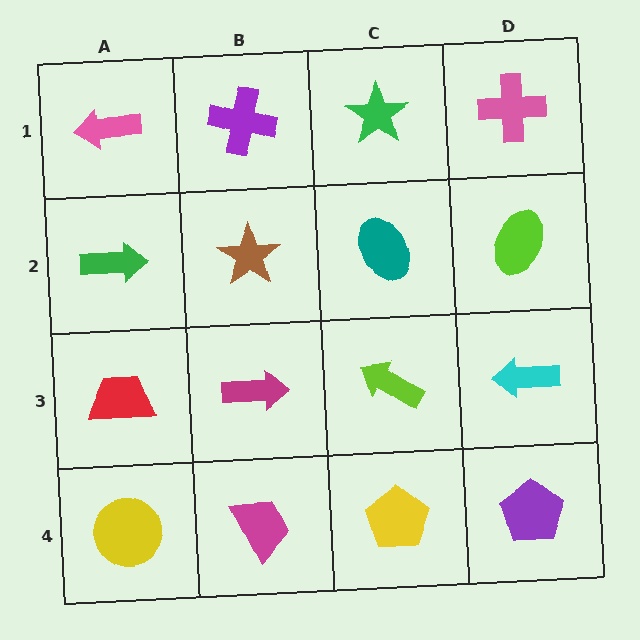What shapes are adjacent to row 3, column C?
A teal ellipse (row 2, column C), a yellow pentagon (row 4, column C), a magenta arrow (row 3, column B), a cyan arrow (row 3, column D).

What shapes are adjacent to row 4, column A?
A red trapezoid (row 3, column A), a magenta trapezoid (row 4, column B).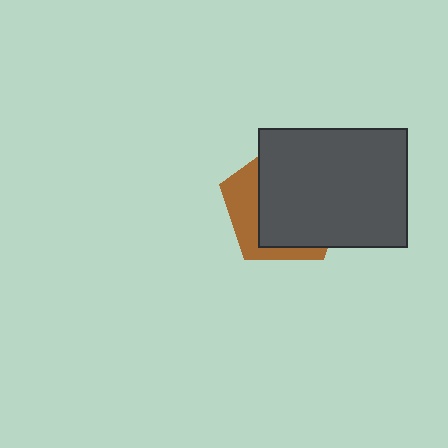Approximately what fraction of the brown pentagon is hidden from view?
Roughly 70% of the brown pentagon is hidden behind the dark gray rectangle.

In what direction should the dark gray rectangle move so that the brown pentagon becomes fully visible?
The dark gray rectangle should move right. That is the shortest direction to clear the overlap and leave the brown pentagon fully visible.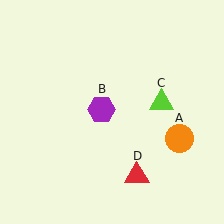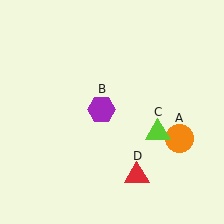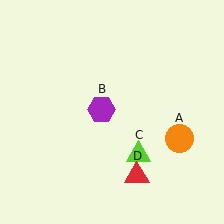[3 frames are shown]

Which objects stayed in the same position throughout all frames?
Orange circle (object A) and purple hexagon (object B) and red triangle (object D) remained stationary.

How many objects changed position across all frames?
1 object changed position: lime triangle (object C).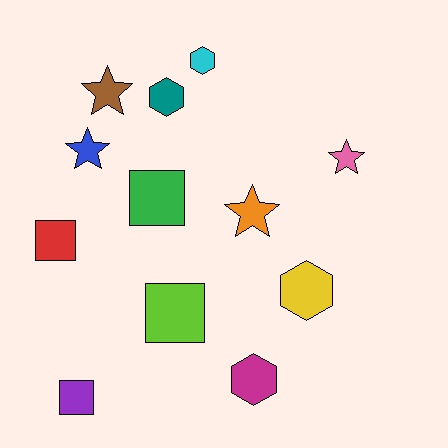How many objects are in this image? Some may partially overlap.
There are 12 objects.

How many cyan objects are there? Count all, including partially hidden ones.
There is 1 cyan object.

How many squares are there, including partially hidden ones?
There are 4 squares.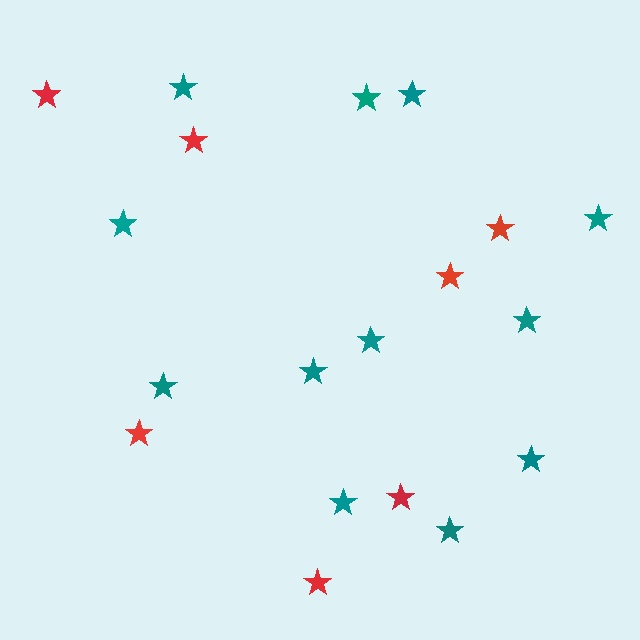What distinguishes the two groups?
There are 2 groups: one group of red stars (7) and one group of teal stars (12).